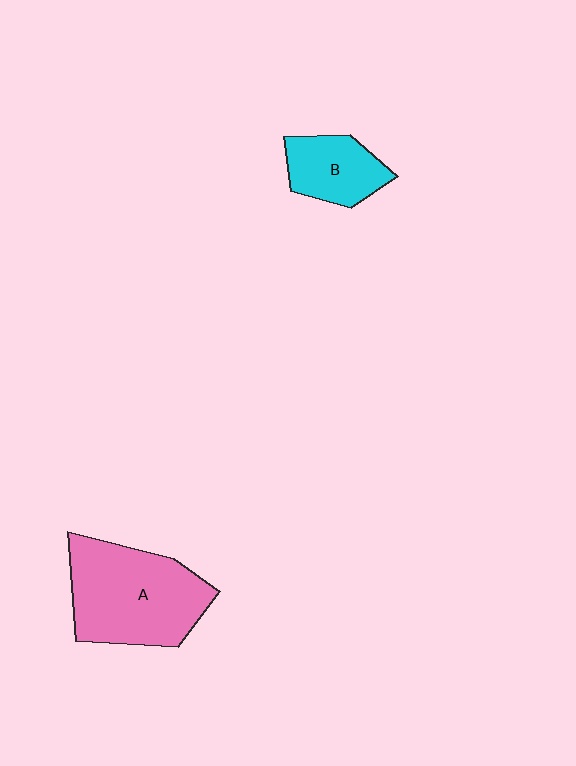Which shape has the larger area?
Shape A (pink).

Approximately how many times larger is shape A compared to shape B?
Approximately 2.1 times.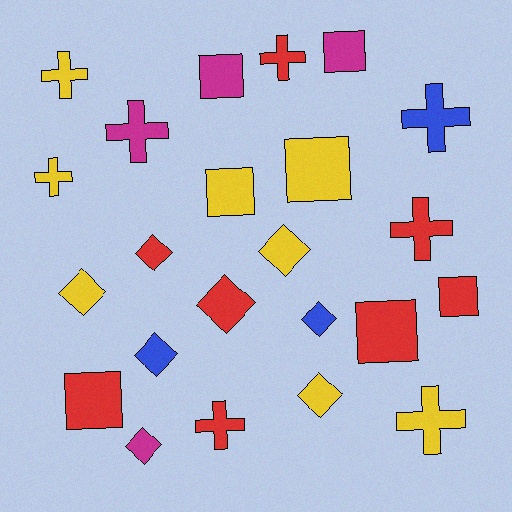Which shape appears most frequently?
Cross, with 8 objects.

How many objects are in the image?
There are 23 objects.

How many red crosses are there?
There are 3 red crosses.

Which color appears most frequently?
Yellow, with 8 objects.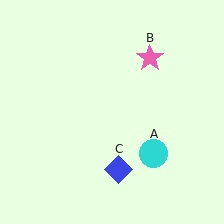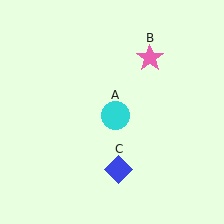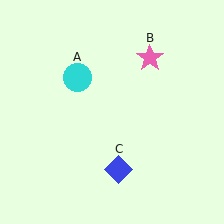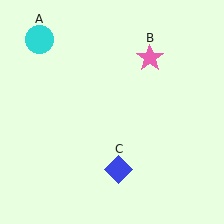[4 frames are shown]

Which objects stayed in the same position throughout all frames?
Pink star (object B) and blue diamond (object C) remained stationary.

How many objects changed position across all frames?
1 object changed position: cyan circle (object A).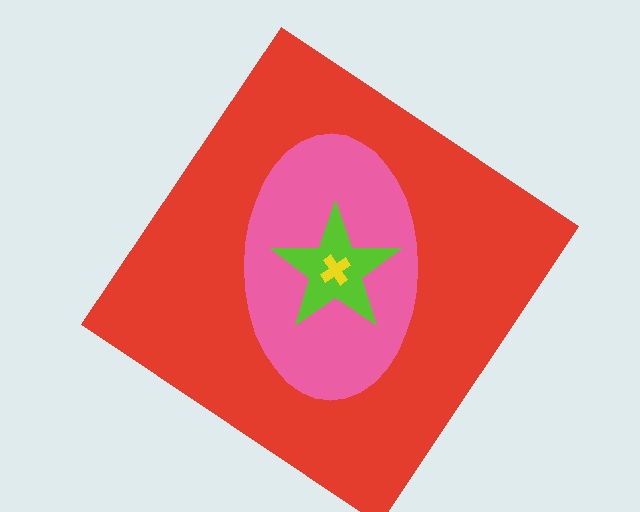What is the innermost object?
The yellow cross.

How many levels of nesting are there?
4.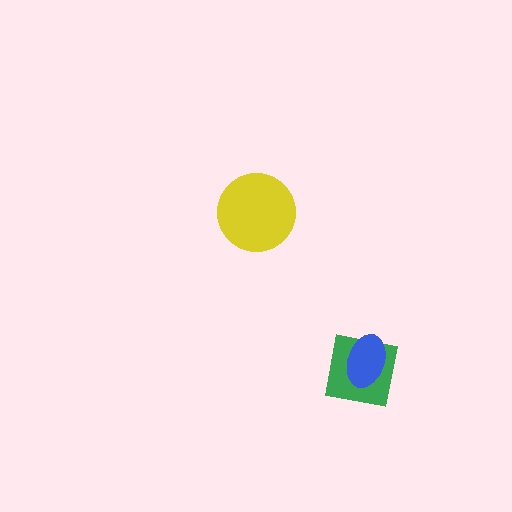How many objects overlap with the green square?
1 object overlaps with the green square.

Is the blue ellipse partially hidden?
No, no other shape covers it.